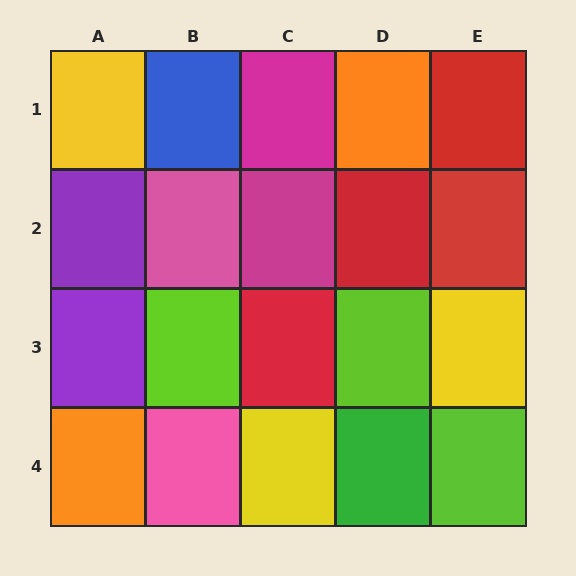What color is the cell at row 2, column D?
Red.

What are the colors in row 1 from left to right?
Yellow, blue, magenta, orange, red.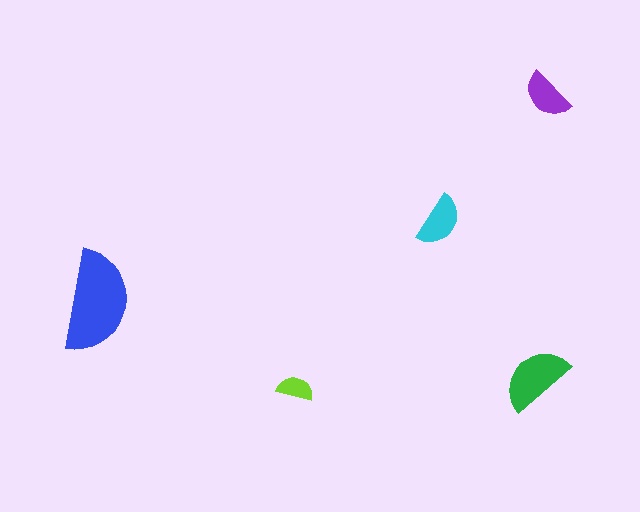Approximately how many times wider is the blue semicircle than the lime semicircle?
About 3 times wider.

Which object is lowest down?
The lime semicircle is bottommost.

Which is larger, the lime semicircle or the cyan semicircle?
The cyan one.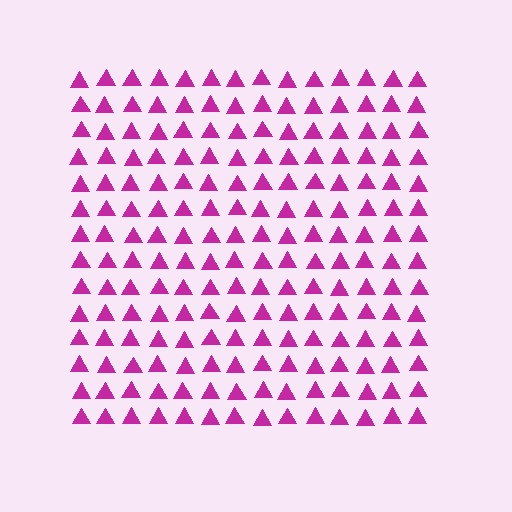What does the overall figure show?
The overall figure shows a square.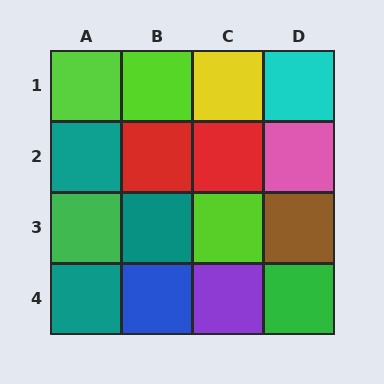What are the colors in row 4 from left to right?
Teal, blue, purple, green.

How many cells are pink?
1 cell is pink.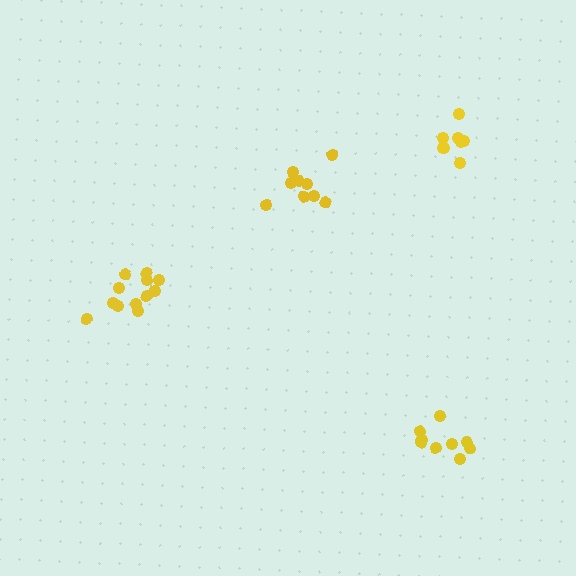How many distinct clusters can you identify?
There are 4 distinct clusters.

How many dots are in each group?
Group 1: 9 dots, Group 2: 7 dots, Group 3: 9 dots, Group 4: 12 dots (37 total).